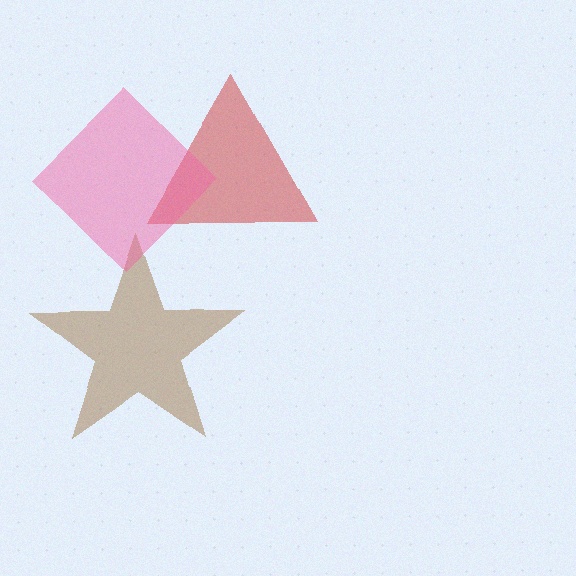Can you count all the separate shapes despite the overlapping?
Yes, there are 3 separate shapes.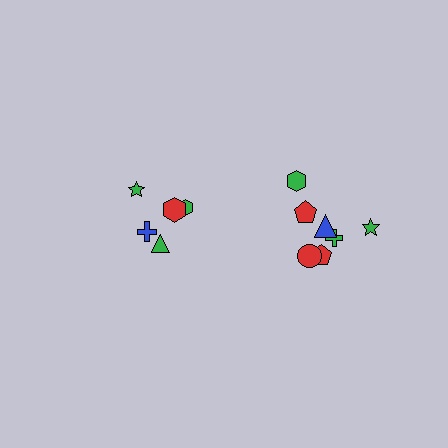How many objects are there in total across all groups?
There are 12 objects.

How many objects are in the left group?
There are 5 objects.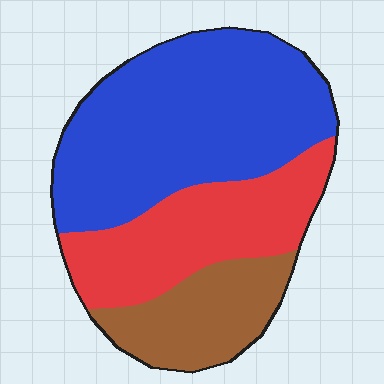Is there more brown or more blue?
Blue.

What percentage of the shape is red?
Red covers roughly 30% of the shape.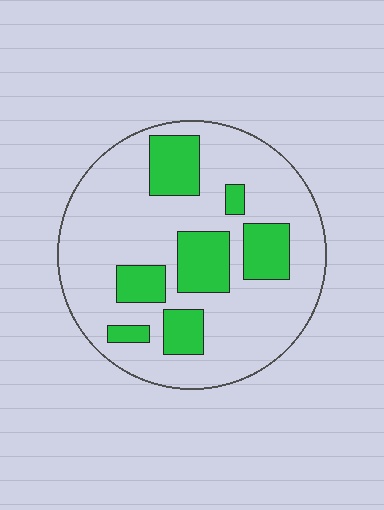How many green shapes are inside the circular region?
7.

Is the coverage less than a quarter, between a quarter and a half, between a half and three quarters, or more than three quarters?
Less than a quarter.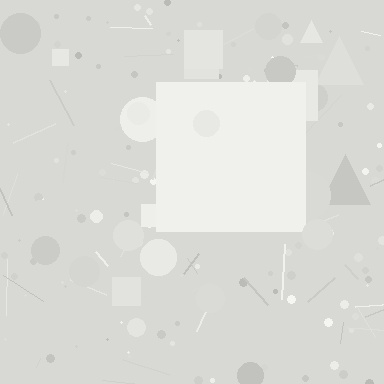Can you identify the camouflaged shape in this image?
The camouflaged shape is a square.